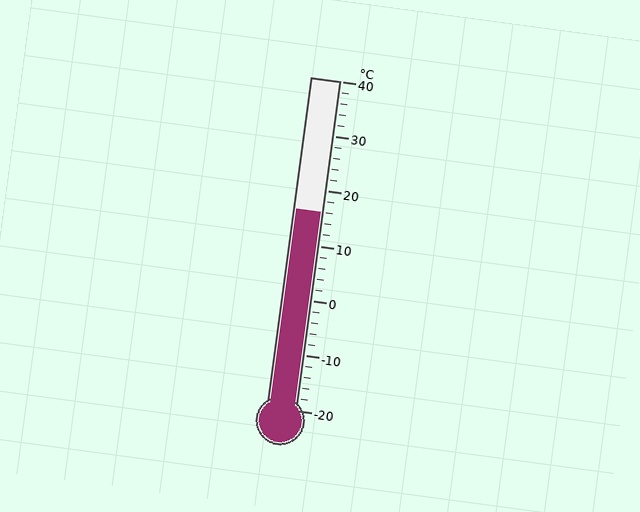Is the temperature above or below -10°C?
The temperature is above -10°C.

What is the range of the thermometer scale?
The thermometer scale ranges from -20°C to 40°C.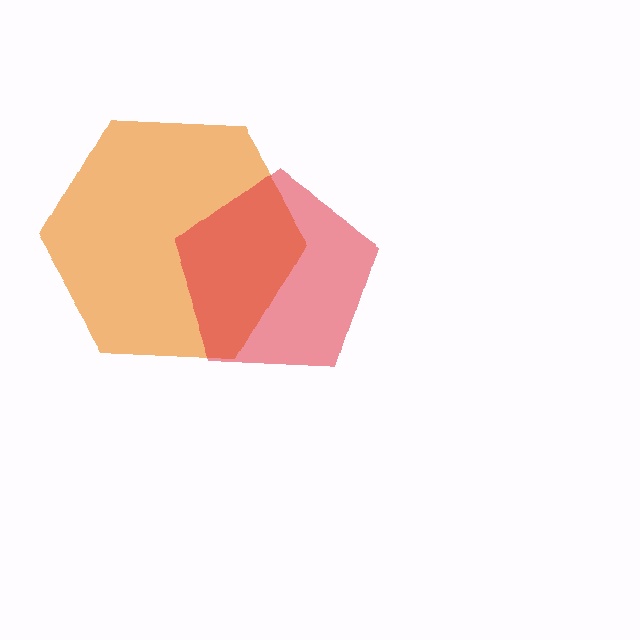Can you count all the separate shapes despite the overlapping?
Yes, there are 2 separate shapes.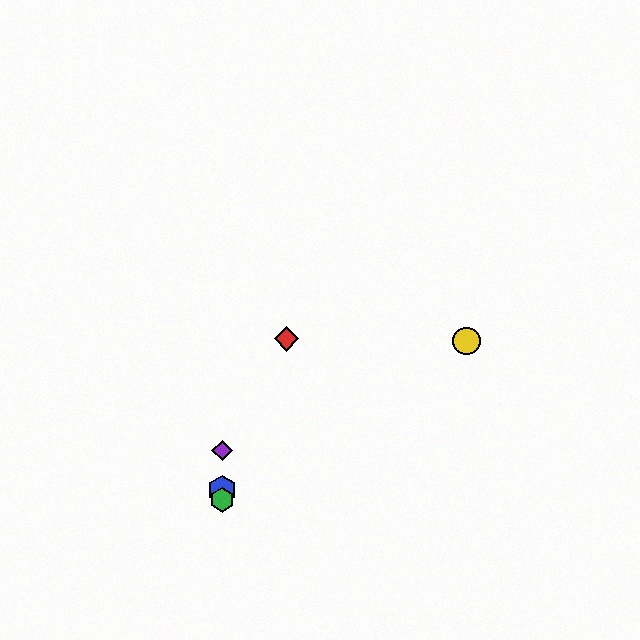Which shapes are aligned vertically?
The blue hexagon, the green hexagon, the purple diamond are aligned vertically.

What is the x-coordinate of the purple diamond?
The purple diamond is at x≈222.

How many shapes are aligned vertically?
3 shapes (the blue hexagon, the green hexagon, the purple diamond) are aligned vertically.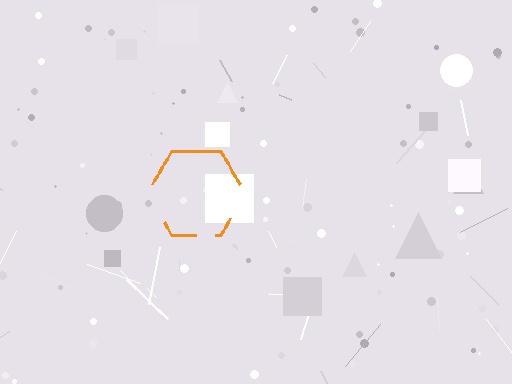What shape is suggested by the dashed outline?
The dashed outline suggests a hexagon.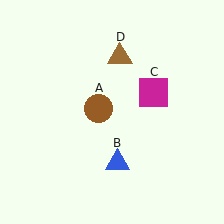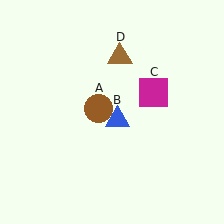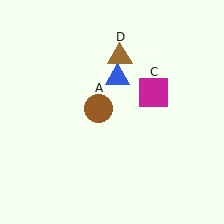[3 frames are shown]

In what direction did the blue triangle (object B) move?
The blue triangle (object B) moved up.